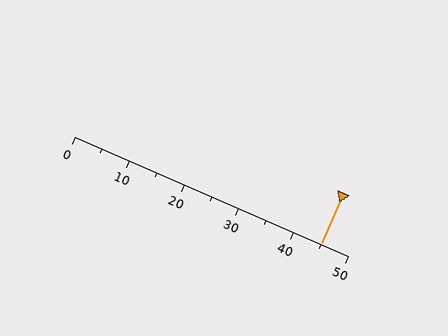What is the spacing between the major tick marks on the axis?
The major ticks are spaced 10 apart.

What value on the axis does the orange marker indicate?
The marker indicates approximately 45.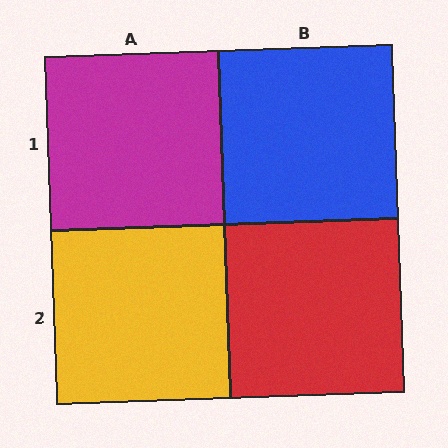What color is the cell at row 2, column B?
Red.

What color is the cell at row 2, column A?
Yellow.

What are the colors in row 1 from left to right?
Magenta, blue.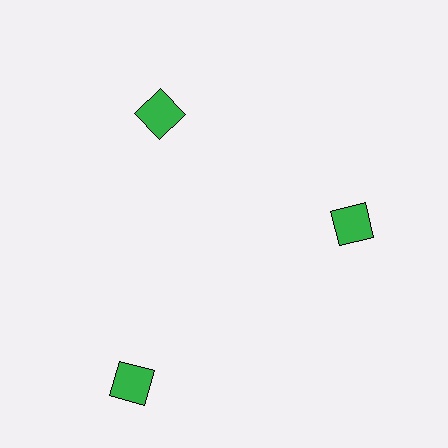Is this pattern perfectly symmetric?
No. The 3 green squares are arranged in a ring, but one element near the 7 o'clock position is pushed outward from the center, breaking the 3-fold rotational symmetry.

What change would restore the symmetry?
The symmetry would be restored by moving it inward, back onto the ring so that all 3 squares sit at equal angles and equal distance from the center.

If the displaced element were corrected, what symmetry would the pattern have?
It would have 3-fold rotational symmetry — the pattern would map onto itself every 120 degrees.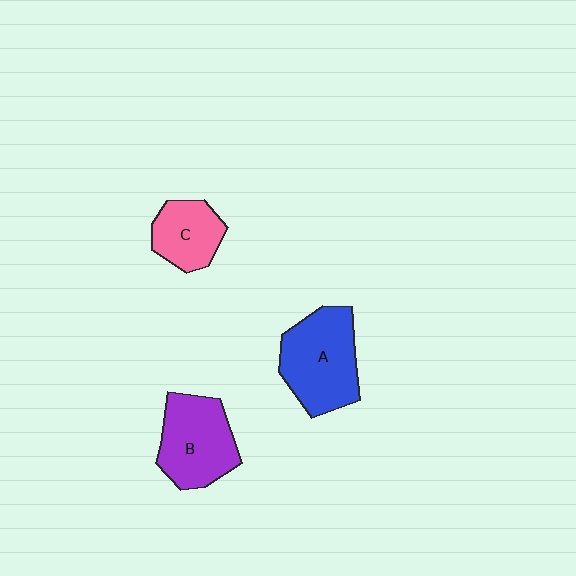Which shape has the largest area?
Shape A (blue).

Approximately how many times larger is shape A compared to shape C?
Approximately 1.7 times.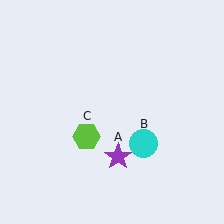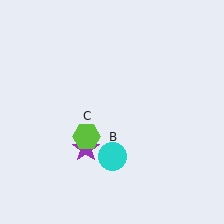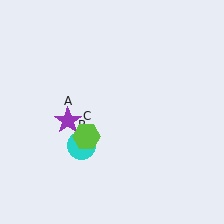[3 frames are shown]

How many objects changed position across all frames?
2 objects changed position: purple star (object A), cyan circle (object B).